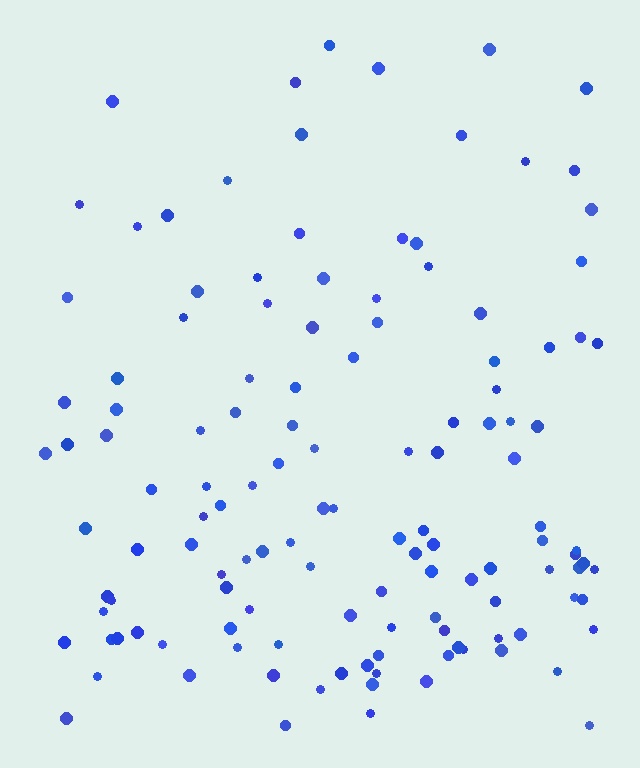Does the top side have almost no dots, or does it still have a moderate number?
Still a moderate number, just noticeably fewer than the bottom.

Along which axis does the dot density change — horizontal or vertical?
Vertical.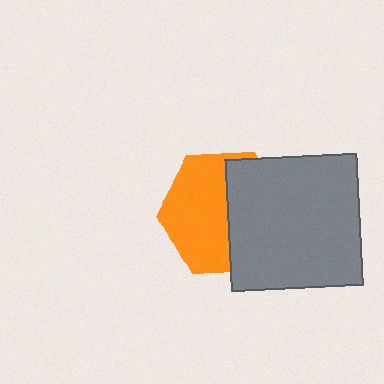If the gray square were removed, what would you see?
You would see the complete orange hexagon.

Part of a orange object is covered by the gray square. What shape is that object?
It is a hexagon.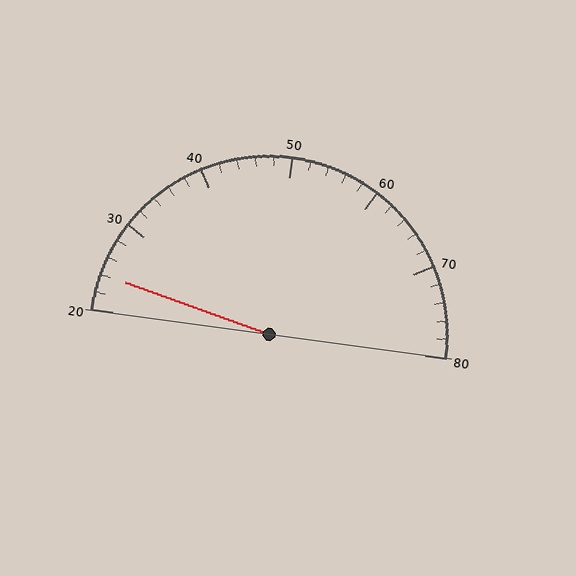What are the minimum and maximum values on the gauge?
The gauge ranges from 20 to 80.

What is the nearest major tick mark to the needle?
The nearest major tick mark is 20.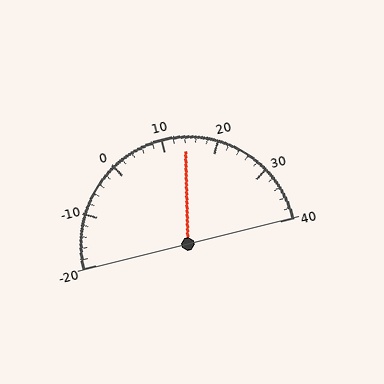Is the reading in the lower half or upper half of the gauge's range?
The reading is in the upper half of the range (-20 to 40).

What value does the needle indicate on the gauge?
The needle indicates approximately 14.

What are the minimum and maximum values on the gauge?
The gauge ranges from -20 to 40.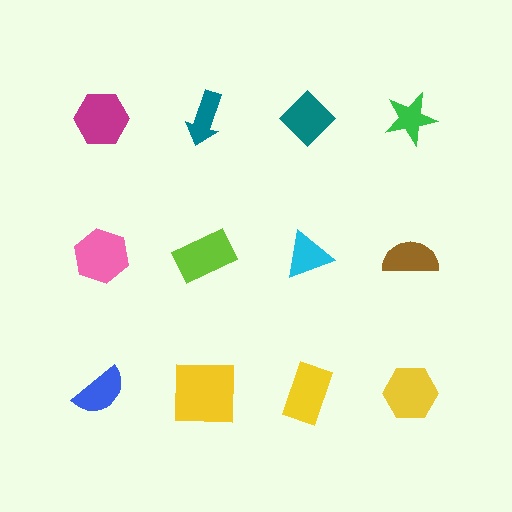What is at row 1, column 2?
A teal arrow.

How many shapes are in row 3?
4 shapes.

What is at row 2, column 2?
A lime rectangle.